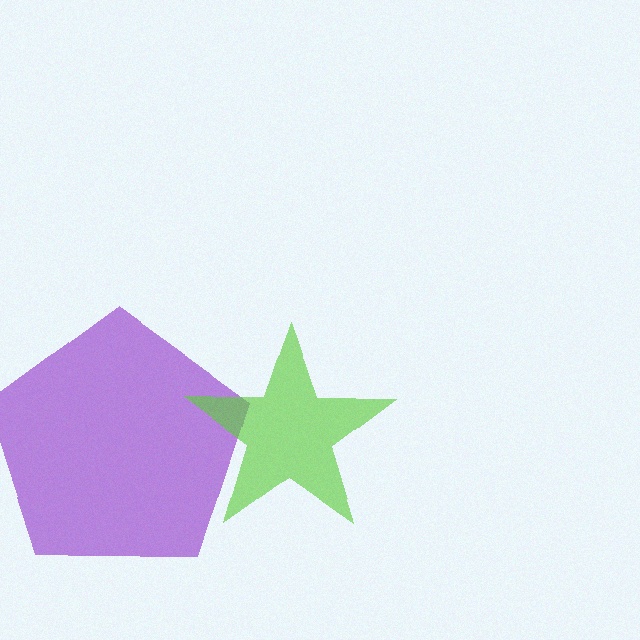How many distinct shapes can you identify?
There are 2 distinct shapes: a purple pentagon, a lime star.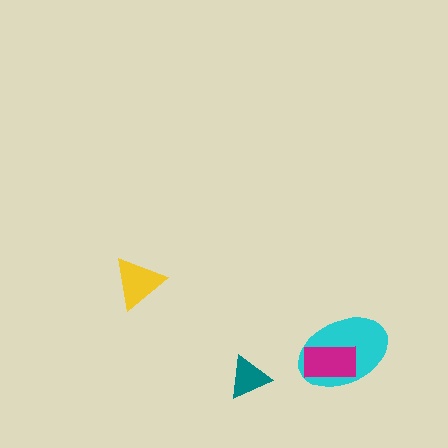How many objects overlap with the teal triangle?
0 objects overlap with the teal triangle.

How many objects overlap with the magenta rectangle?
1 object overlaps with the magenta rectangle.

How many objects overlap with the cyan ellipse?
1 object overlaps with the cyan ellipse.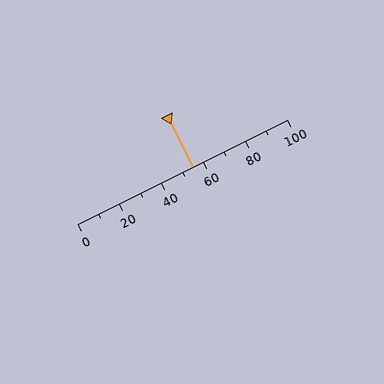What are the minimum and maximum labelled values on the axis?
The axis runs from 0 to 100.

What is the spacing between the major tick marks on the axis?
The major ticks are spaced 20 apart.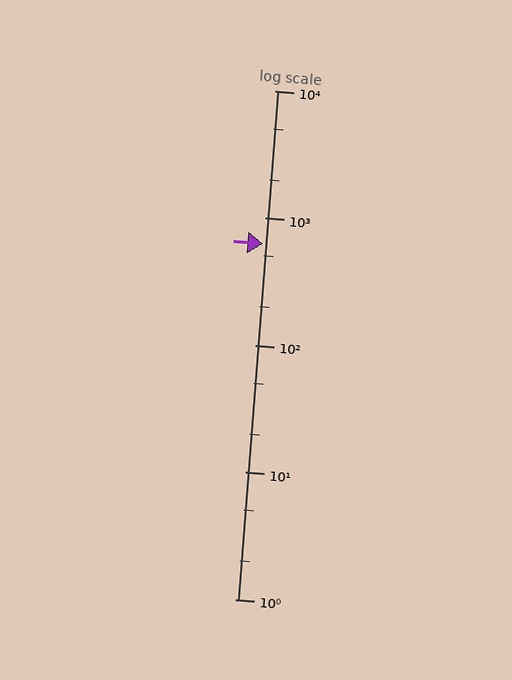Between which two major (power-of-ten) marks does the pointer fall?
The pointer is between 100 and 1000.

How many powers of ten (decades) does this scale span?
The scale spans 4 decades, from 1 to 10000.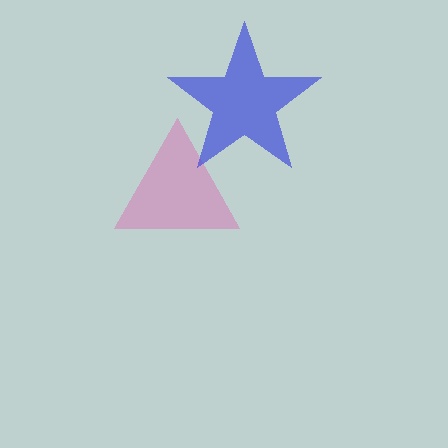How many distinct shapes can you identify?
There are 2 distinct shapes: a pink triangle, a blue star.